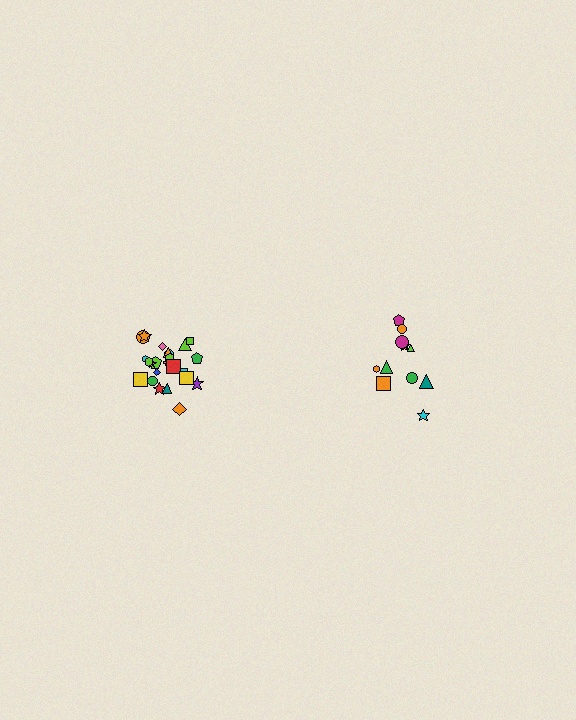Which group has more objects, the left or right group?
The left group.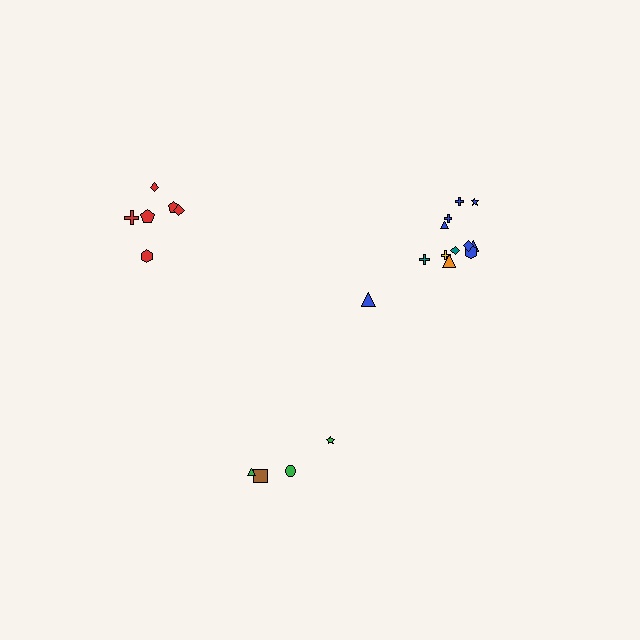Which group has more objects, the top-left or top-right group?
The top-right group.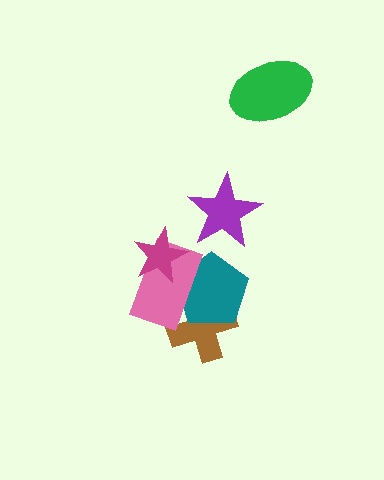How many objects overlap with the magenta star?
1 object overlaps with the magenta star.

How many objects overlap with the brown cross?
2 objects overlap with the brown cross.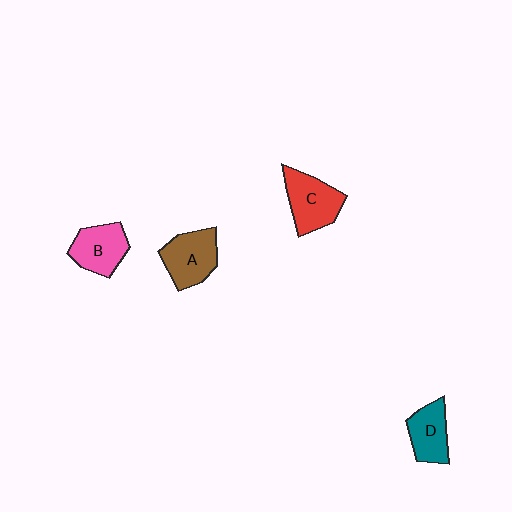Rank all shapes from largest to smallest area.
From largest to smallest: C (red), A (brown), B (pink), D (teal).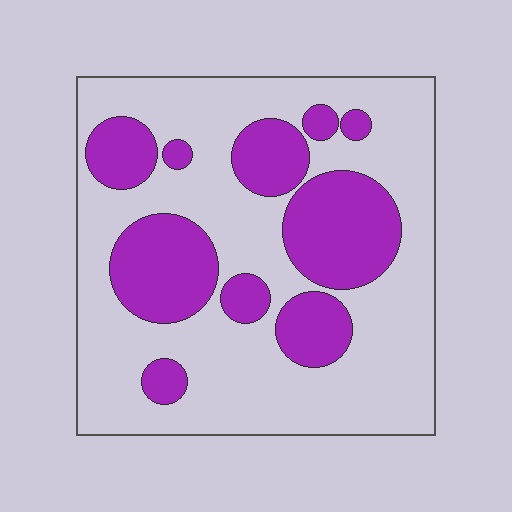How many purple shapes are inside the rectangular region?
10.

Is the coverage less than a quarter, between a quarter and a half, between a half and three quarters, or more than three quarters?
Between a quarter and a half.